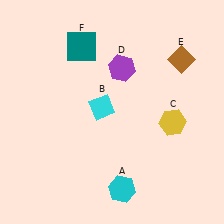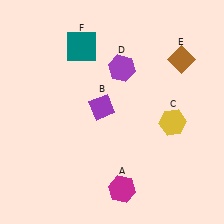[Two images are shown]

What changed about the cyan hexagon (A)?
In Image 1, A is cyan. In Image 2, it changed to magenta.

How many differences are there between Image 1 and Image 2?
There are 2 differences between the two images.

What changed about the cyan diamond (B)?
In Image 1, B is cyan. In Image 2, it changed to purple.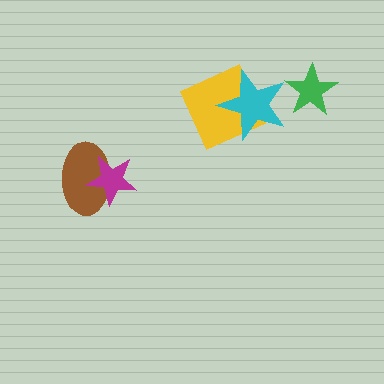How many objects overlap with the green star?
0 objects overlap with the green star.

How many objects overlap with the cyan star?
1 object overlaps with the cyan star.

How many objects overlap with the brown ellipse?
1 object overlaps with the brown ellipse.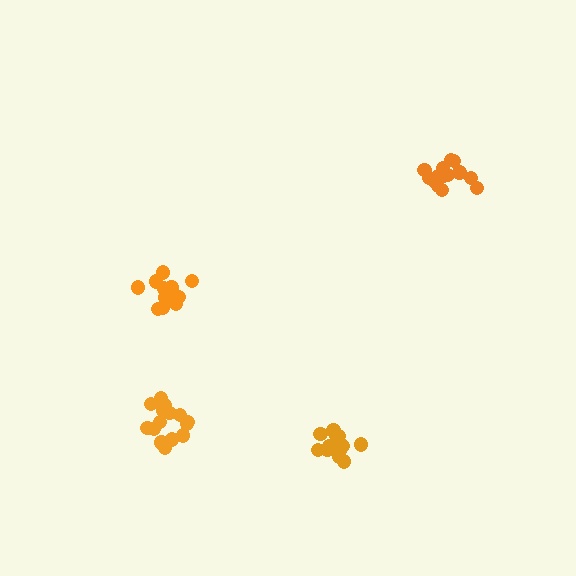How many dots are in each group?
Group 1: 15 dots, Group 2: 14 dots, Group 3: 15 dots, Group 4: 13 dots (57 total).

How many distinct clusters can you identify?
There are 4 distinct clusters.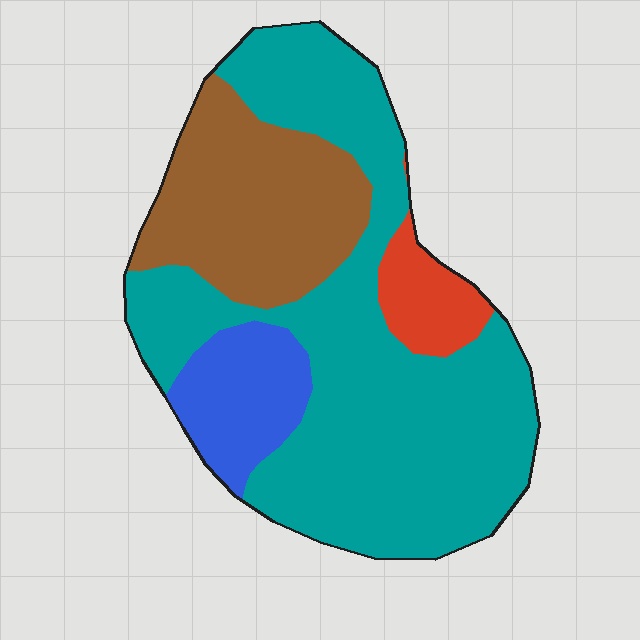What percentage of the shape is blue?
Blue covers about 10% of the shape.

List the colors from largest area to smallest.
From largest to smallest: teal, brown, blue, red.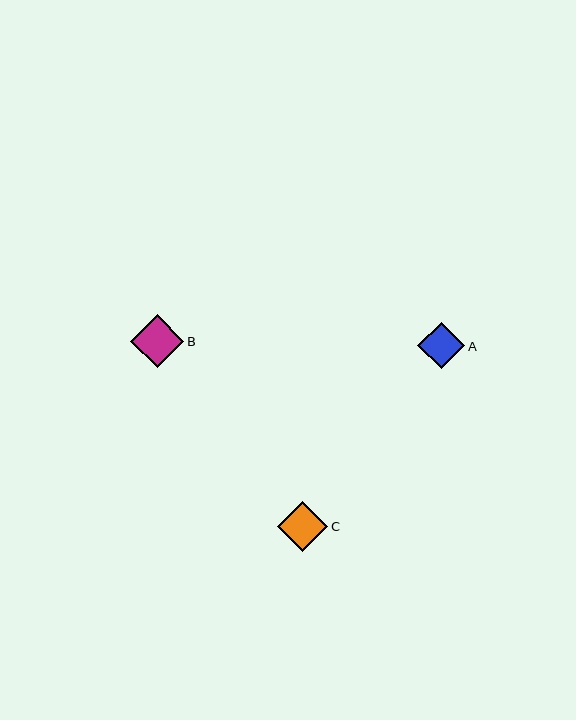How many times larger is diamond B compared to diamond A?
Diamond B is approximately 1.1 times the size of diamond A.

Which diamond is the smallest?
Diamond A is the smallest with a size of approximately 47 pixels.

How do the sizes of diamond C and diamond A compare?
Diamond C and diamond A are approximately the same size.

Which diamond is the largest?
Diamond B is the largest with a size of approximately 53 pixels.